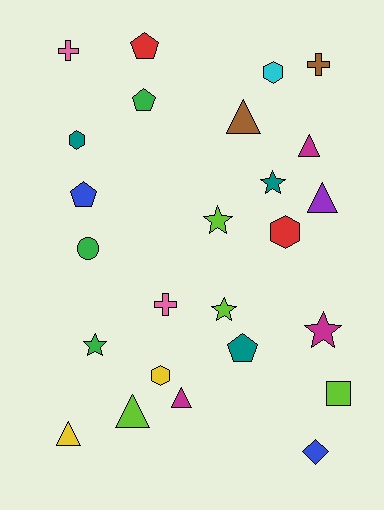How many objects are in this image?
There are 25 objects.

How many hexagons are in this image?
There are 4 hexagons.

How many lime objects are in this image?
There are 4 lime objects.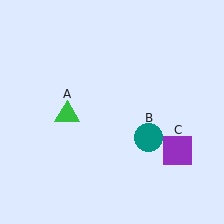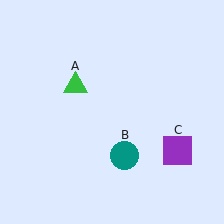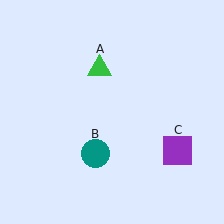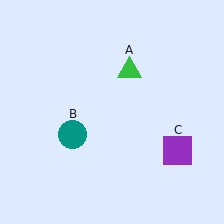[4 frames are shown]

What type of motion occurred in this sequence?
The green triangle (object A), teal circle (object B) rotated clockwise around the center of the scene.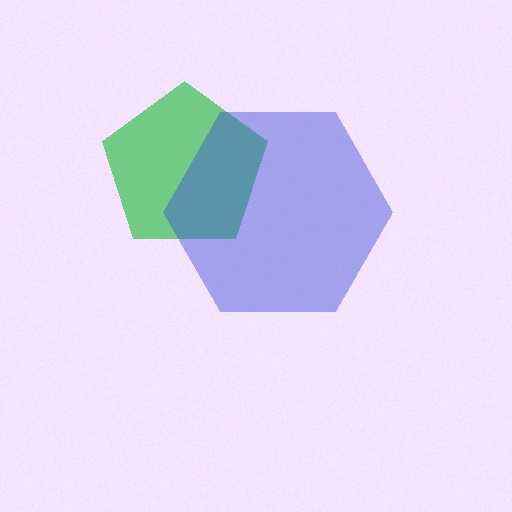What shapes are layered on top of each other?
The layered shapes are: a green pentagon, a blue hexagon.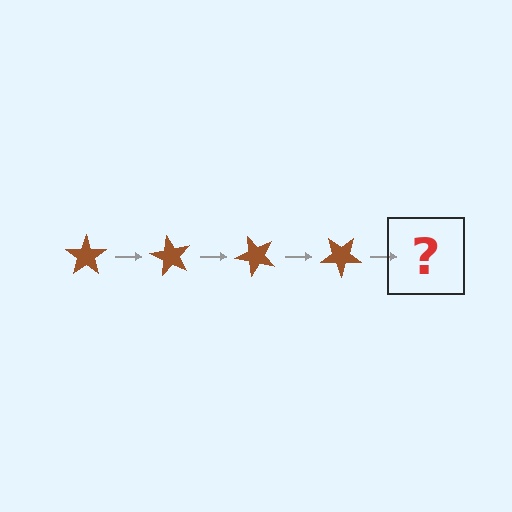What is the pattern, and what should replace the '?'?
The pattern is that the star rotates 60 degrees each step. The '?' should be a brown star rotated 240 degrees.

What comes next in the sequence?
The next element should be a brown star rotated 240 degrees.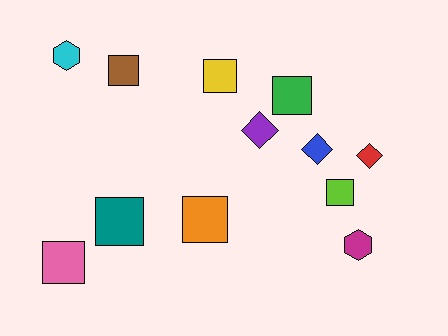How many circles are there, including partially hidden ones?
There are no circles.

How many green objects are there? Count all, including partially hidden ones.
There is 1 green object.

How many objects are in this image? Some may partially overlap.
There are 12 objects.